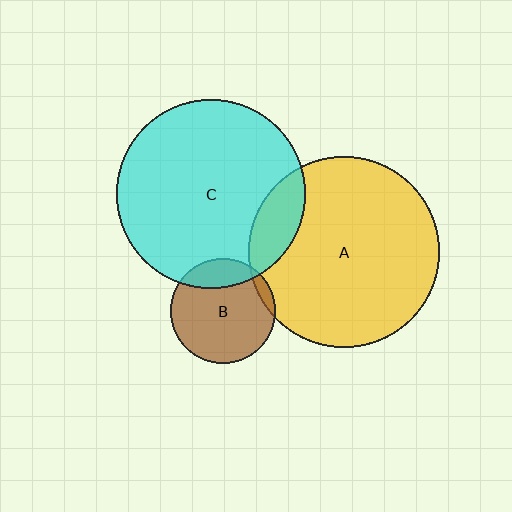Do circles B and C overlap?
Yes.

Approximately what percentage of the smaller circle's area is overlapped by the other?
Approximately 20%.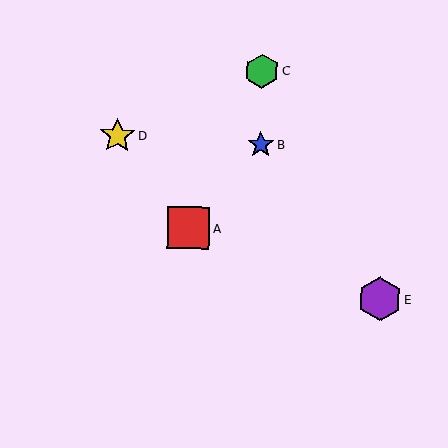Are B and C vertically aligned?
Yes, both are at x≈260.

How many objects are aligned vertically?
2 objects (B, C) are aligned vertically.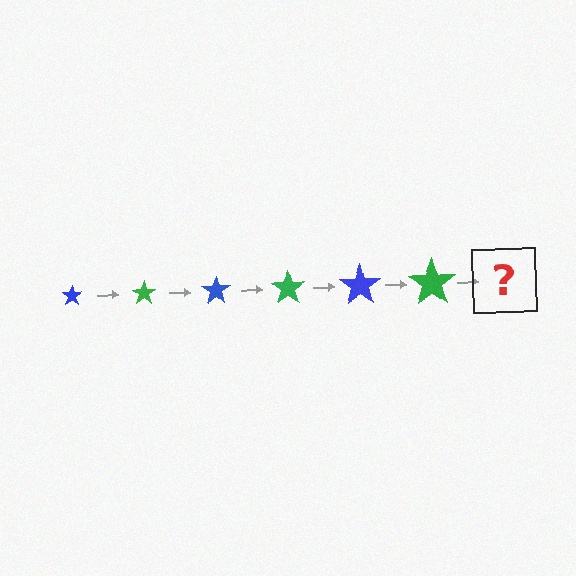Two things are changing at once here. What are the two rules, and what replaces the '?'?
The two rules are that the star grows larger each step and the color cycles through blue and green. The '?' should be a blue star, larger than the previous one.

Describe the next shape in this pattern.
It should be a blue star, larger than the previous one.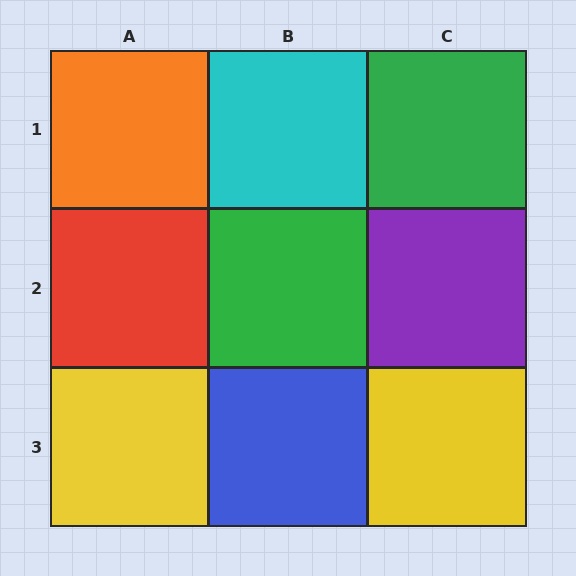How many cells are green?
2 cells are green.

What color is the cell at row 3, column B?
Blue.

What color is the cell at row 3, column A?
Yellow.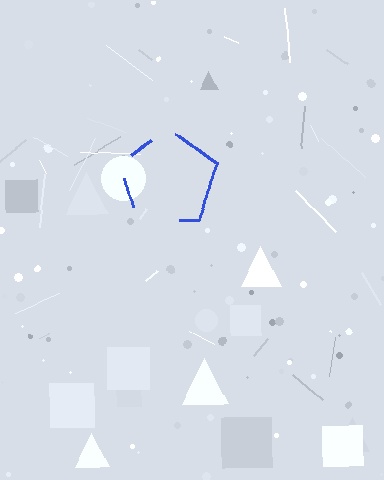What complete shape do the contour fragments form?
The contour fragments form a pentagon.